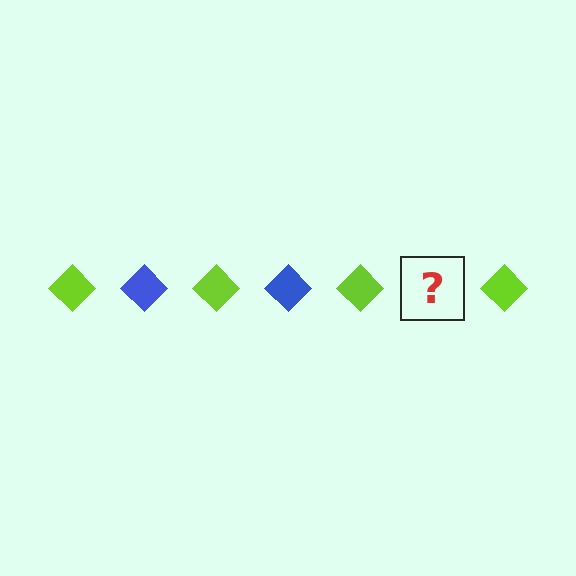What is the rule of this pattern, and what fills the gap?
The rule is that the pattern cycles through lime, blue diamonds. The gap should be filled with a blue diamond.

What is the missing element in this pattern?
The missing element is a blue diamond.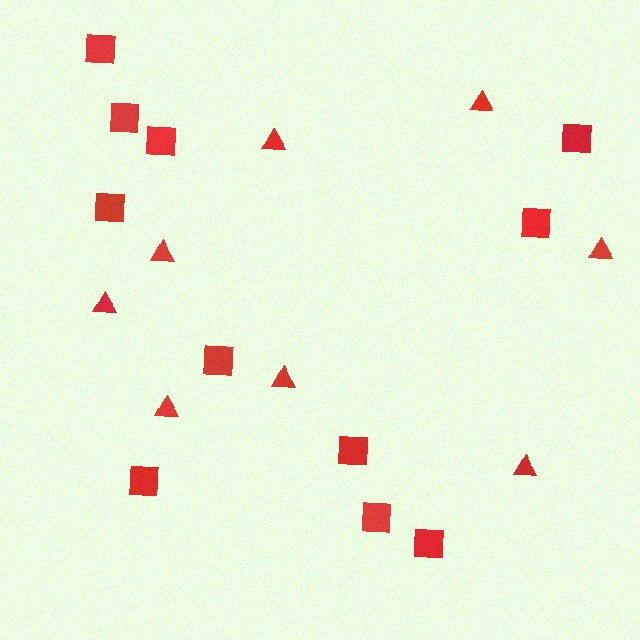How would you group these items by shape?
There are 2 groups: one group of triangles (8) and one group of squares (11).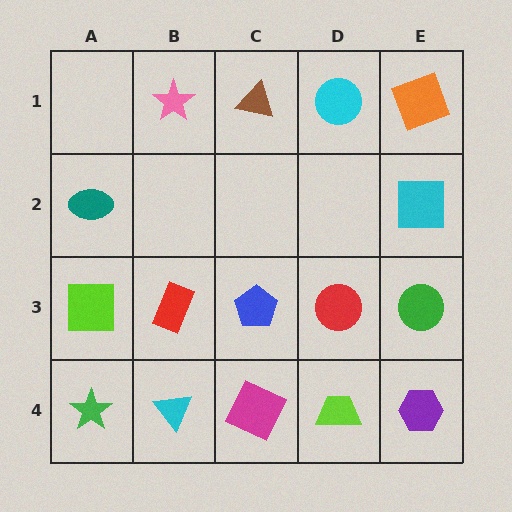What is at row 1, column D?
A cyan circle.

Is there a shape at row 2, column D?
No, that cell is empty.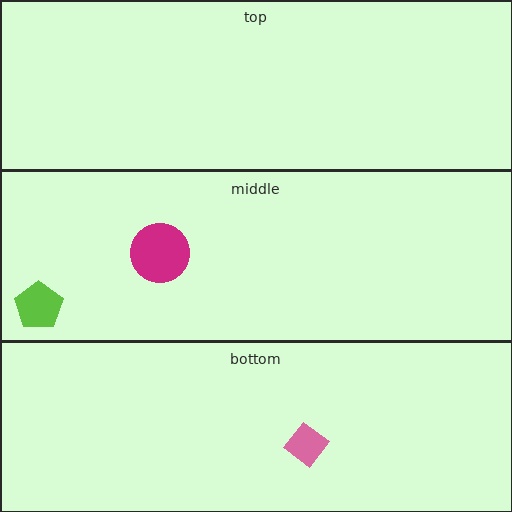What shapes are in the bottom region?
The pink diamond.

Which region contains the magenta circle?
The middle region.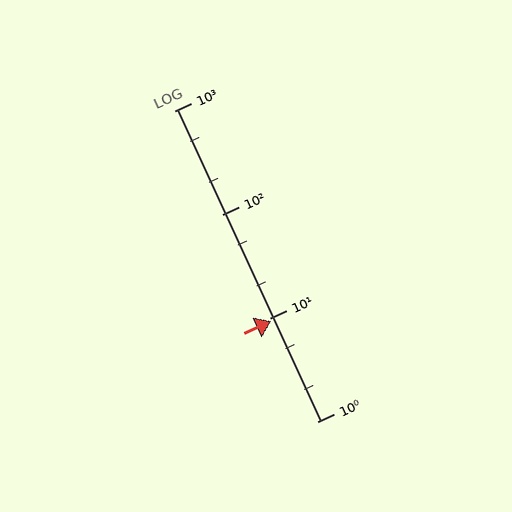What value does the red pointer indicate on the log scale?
The pointer indicates approximately 9.3.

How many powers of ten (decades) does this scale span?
The scale spans 3 decades, from 1 to 1000.